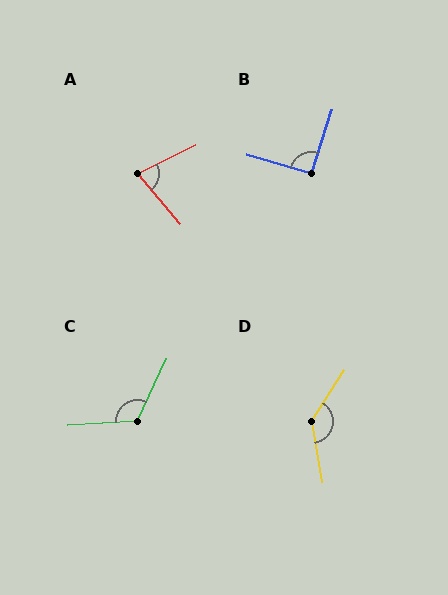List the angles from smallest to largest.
A (76°), B (91°), C (119°), D (137°).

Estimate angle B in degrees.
Approximately 91 degrees.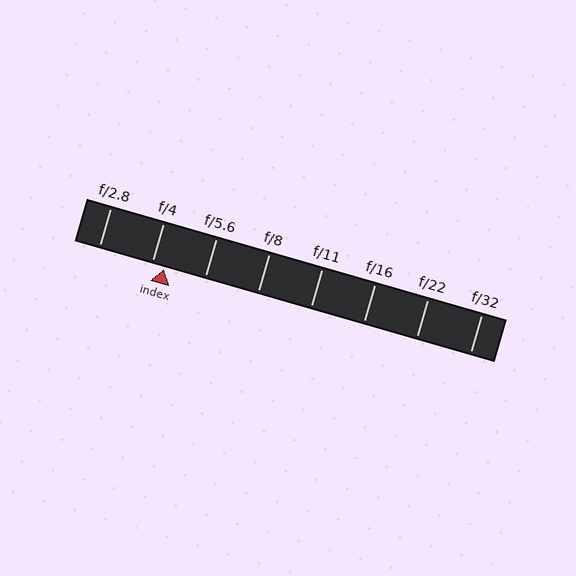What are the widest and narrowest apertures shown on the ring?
The widest aperture shown is f/2.8 and the narrowest is f/32.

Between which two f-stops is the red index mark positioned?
The index mark is between f/4 and f/5.6.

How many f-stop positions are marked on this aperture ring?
There are 8 f-stop positions marked.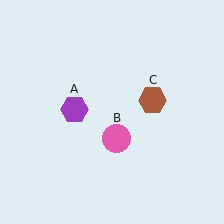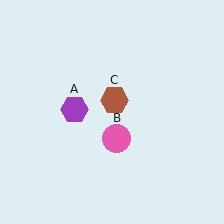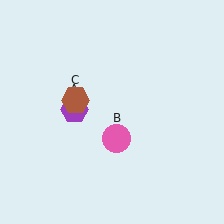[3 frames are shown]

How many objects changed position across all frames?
1 object changed position: brown hexagon (object C).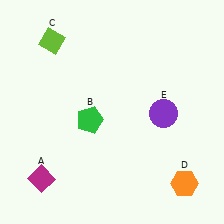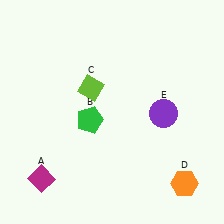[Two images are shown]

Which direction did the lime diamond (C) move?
The lime diamond (C) moved down.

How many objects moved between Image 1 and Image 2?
1 object moved between the two images.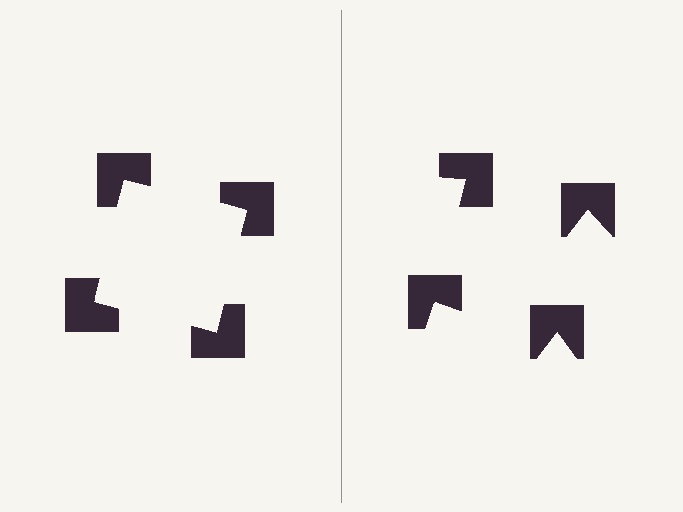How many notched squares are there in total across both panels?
8 — 4 on each side.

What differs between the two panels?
The notched squares are positioned identically on both sides; only the wedge orientations differ. On the left they align to a square; on the right they are misaligned.